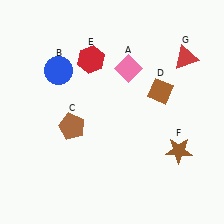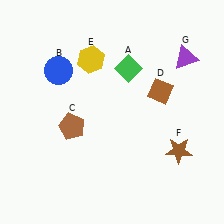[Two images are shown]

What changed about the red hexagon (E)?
In Image 1, E is red. In Image 2, it changed to yellow.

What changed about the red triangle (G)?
In Image 1, G is red. In Image 2, it changed to purple.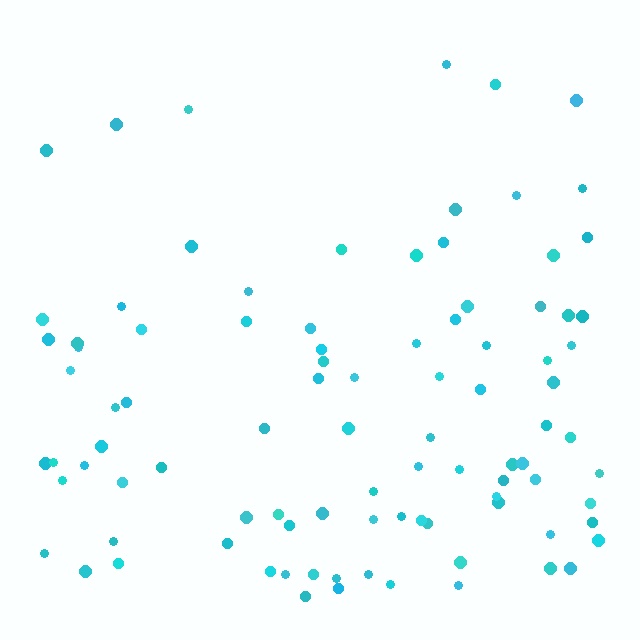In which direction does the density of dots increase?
From top to bottom, with the bottom side densest.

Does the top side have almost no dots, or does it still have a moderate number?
Still a moderate number, just noticeably fewer than the bottom.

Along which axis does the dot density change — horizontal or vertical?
Vertical.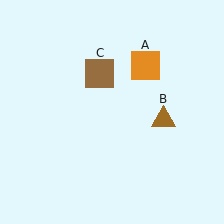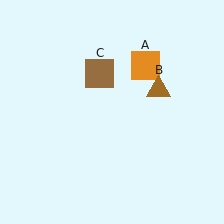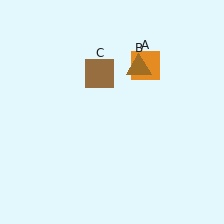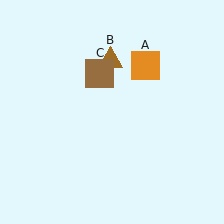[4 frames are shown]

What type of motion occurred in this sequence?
The brown triangle (object B) rotated counterclockwise around the center of the scene.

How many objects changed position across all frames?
1 object changed position: brown triangle (object B).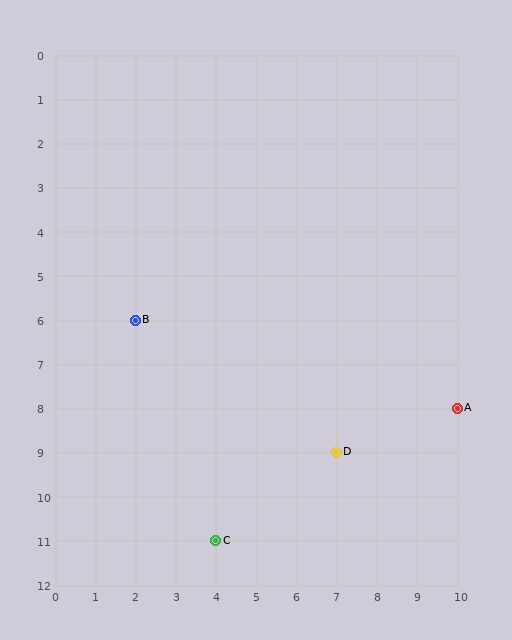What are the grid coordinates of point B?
Point B is at grid coordinates (2, 6).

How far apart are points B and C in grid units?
Points B and C are 2 columns and 5 rows apart (about 5.4 grid units diagonally).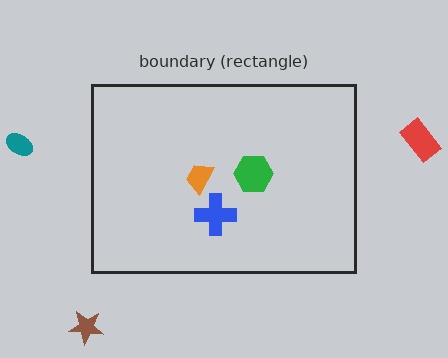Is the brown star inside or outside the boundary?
Outside.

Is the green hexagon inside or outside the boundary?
Inside.